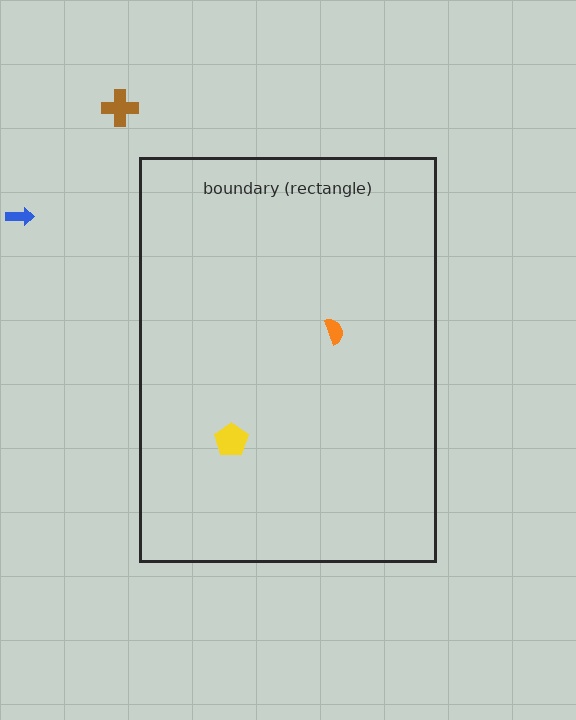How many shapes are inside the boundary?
2 inside, 2 outside.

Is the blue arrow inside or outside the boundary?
Outside.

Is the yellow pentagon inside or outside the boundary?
Inside.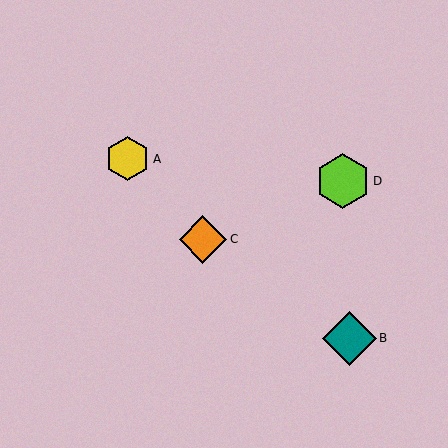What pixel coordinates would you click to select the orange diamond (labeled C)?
Click at (203, 239) to select the orange diamond C.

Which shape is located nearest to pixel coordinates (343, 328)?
The teal diamond (labeled B) at (349, 339) is nearest to that location.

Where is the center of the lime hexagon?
The center of the lime hexagon is at (343, 181).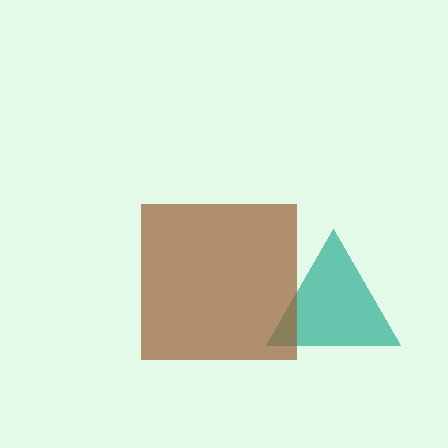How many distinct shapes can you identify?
There are 2 distinct shapes: a teal triangle, a brown square.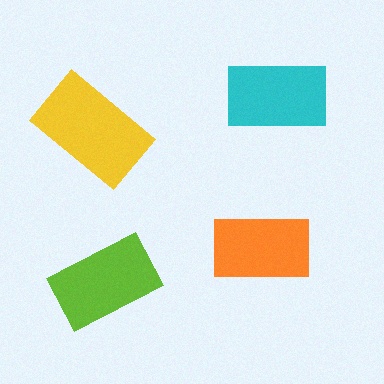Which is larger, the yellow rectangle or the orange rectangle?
The yellow one.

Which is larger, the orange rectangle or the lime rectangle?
The lime one.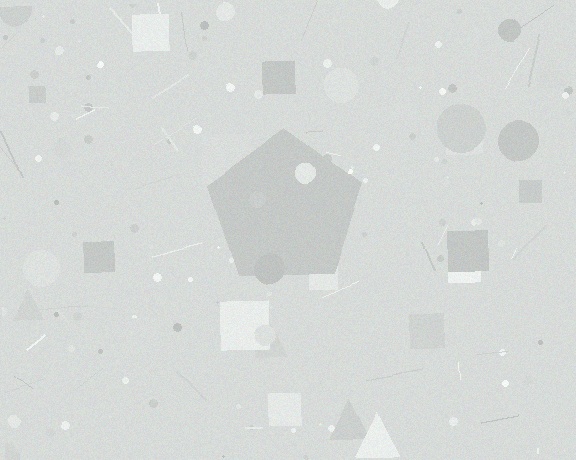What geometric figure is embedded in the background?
A pentagon is embedded in the background.